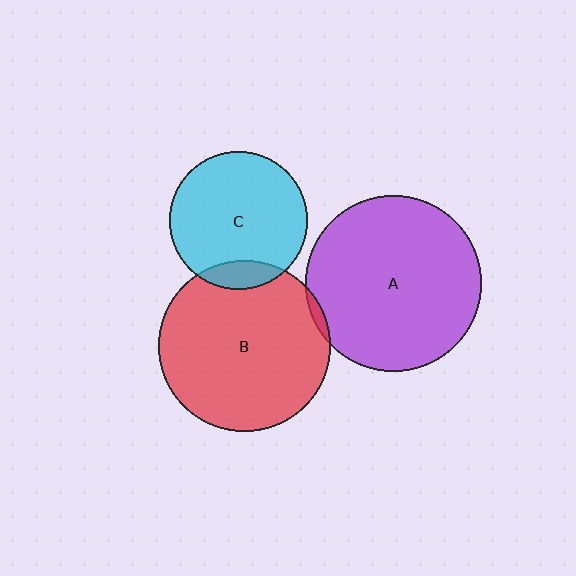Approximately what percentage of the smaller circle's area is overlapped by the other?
Approximately 5%.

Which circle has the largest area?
Circle A (purple).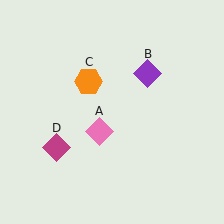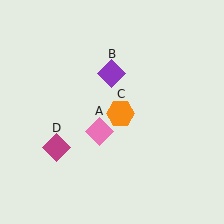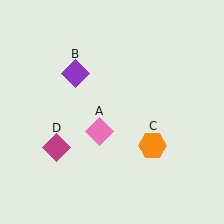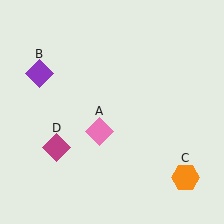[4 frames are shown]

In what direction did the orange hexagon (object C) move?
The orange hexagon (object C) moved down and to the right.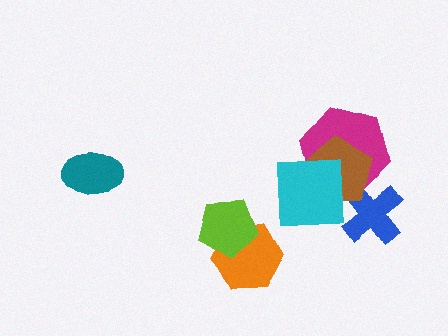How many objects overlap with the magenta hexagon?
3 objects overlap with the magenta hexagon.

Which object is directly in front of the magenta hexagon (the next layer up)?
The brown pentagon is directly in front of the magenta hexagon.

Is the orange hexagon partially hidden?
Yes, it is partially covered by another shape.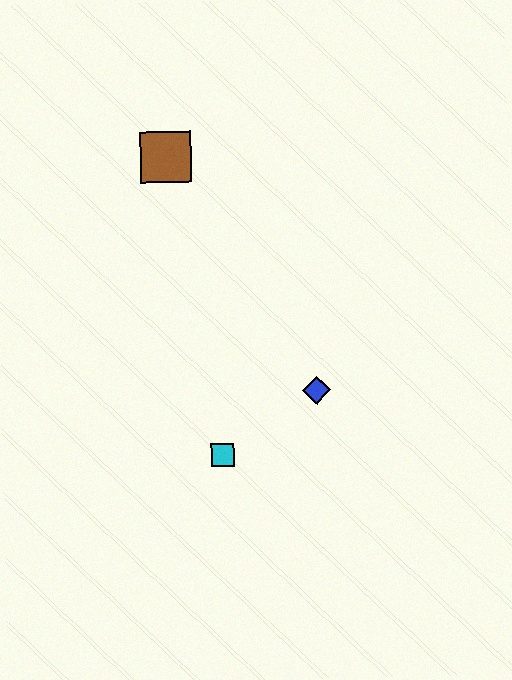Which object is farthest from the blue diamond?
The brown square is farthest from the blue diamond.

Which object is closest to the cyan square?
The blue diamond is closest to the cyan square.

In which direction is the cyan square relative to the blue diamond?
The cyan square is to the left of the blue diamond.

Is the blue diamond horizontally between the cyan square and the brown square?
No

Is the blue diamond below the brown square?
Yes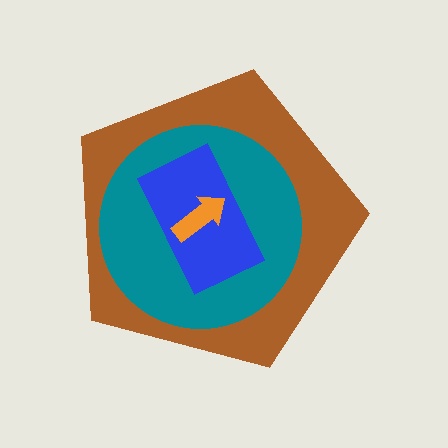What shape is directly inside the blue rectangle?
The orange arrow.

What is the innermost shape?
The orange arrow.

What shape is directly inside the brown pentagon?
The teal circle.